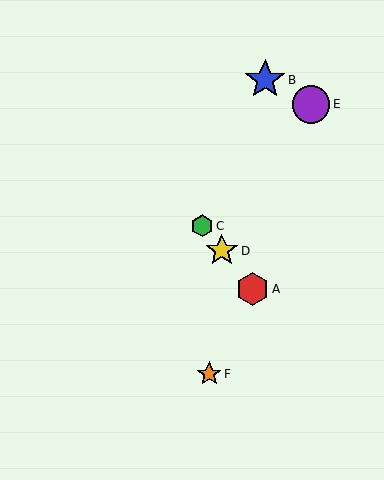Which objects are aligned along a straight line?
Objects A, C, D are aligned along a straight line.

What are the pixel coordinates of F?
Object F is at (209, 374).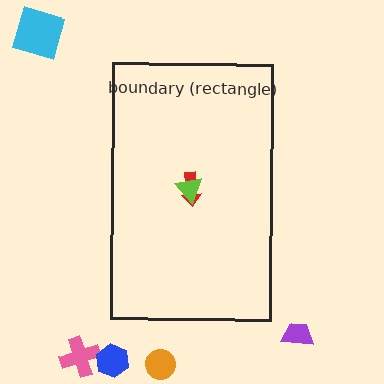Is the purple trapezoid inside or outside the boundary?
Outside.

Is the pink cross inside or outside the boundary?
Outside.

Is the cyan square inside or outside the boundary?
Outside.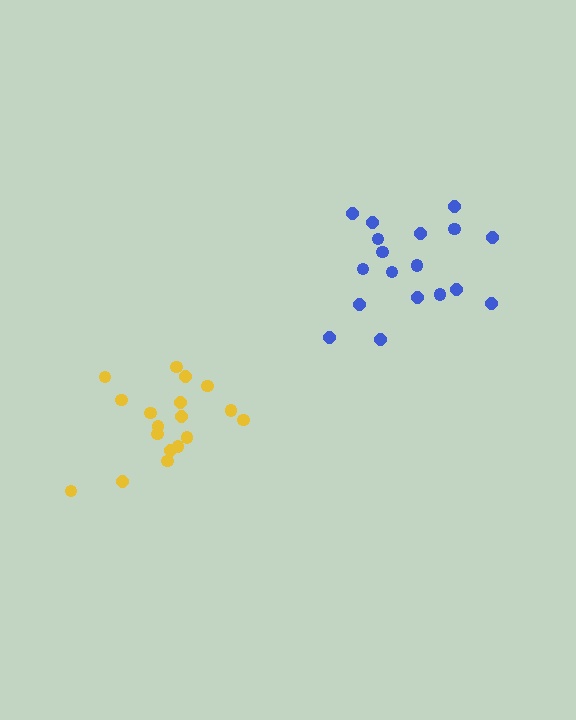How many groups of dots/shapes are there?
There are 2 groups.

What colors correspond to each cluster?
The clusters are colored: blue, yellow.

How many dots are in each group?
Group 1: 18 dots, Group 2: 18 dots (36 total).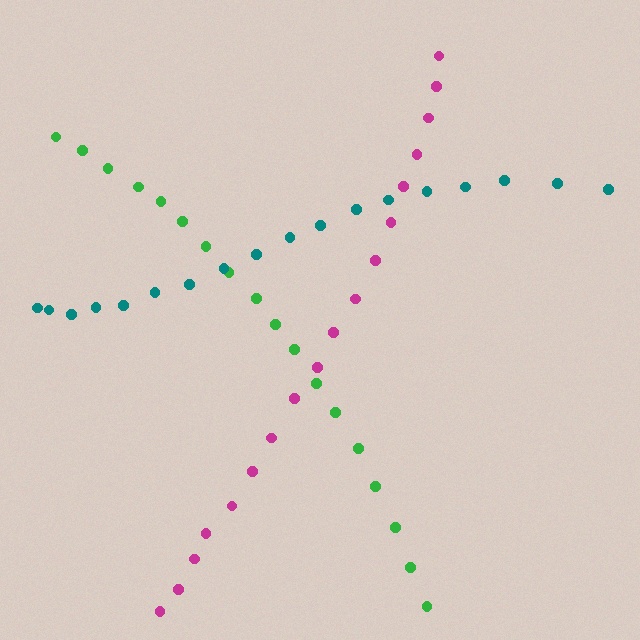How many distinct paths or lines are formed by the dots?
There are 3 distinct paths.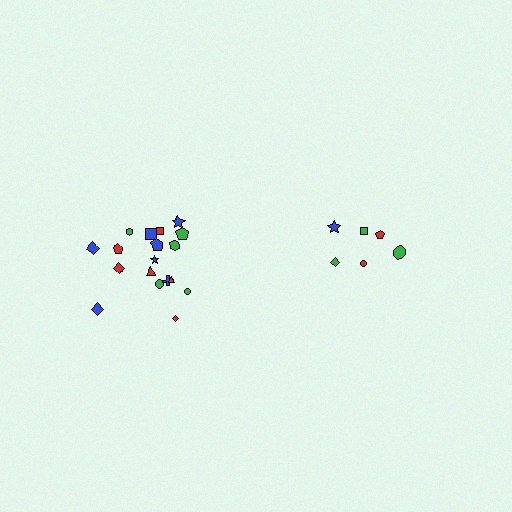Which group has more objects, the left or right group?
The left group.